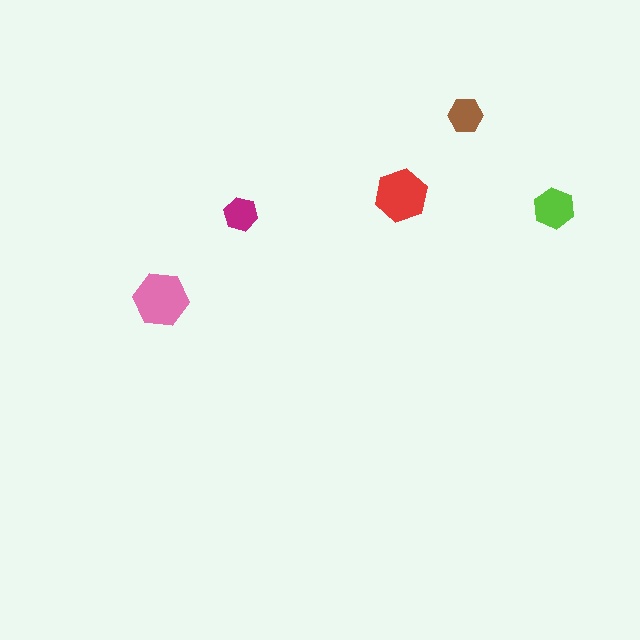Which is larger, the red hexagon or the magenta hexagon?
The red one.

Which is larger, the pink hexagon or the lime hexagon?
The pink one.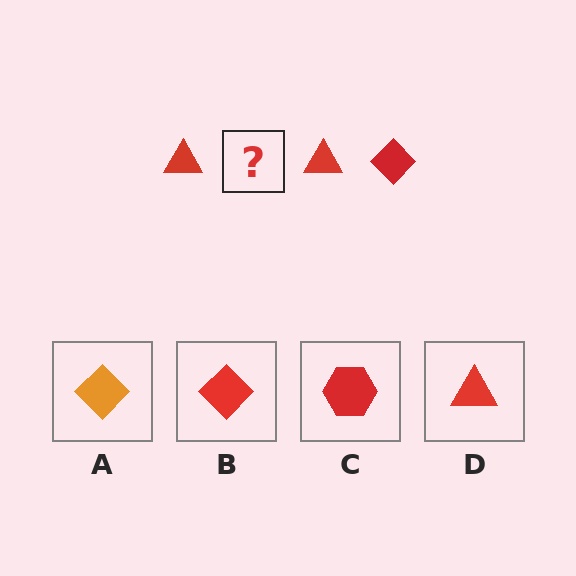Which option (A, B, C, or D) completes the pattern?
B.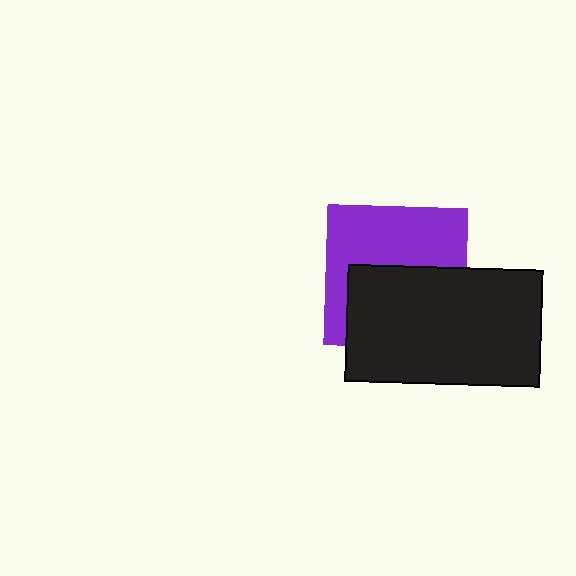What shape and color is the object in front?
The object in front is a black rectangle.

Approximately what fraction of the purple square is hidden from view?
Roughly 49% of the purple square is hidden behind the black rectangle.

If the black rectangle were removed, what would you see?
You would see the complete purple square.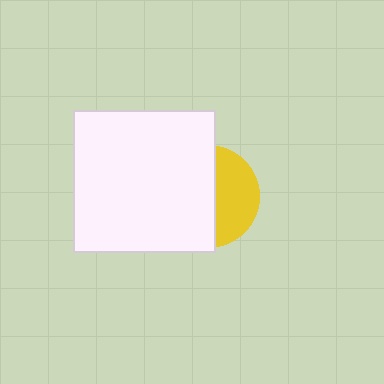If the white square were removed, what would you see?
You would see the complete yellow circle.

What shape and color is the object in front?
The object in front is a white square.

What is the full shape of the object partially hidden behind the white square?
The partially hidden object is a yellow circle.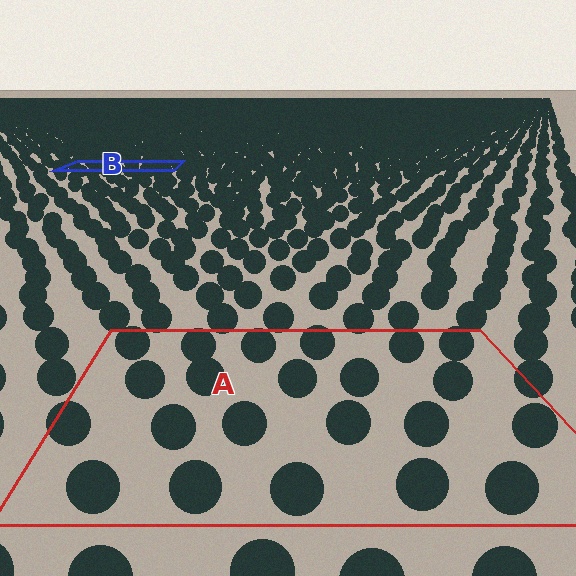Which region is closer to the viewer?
Region A is closer. The texture elements there are larger and more spread out.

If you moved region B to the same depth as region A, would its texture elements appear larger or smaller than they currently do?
They would appear larger. At a closer depth, the same texture elements are projected at a bigger on-screen size.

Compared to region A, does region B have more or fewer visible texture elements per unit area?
Region B has more texture elements per unit area — they are packed more densely because it is farther away.